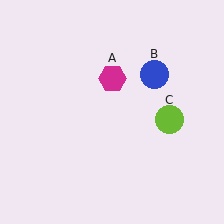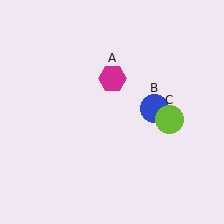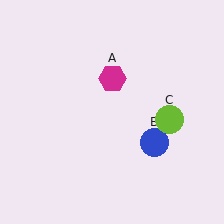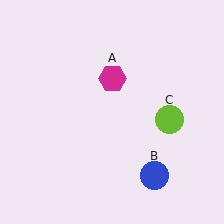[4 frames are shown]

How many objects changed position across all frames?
1 object changed position: blue circle (object B).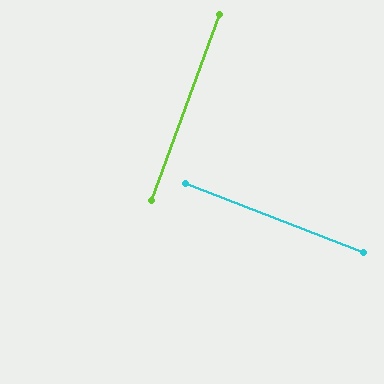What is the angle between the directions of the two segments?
Approximately 89 degrees.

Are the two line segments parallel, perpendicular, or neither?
Perpendicular — they meet at approximately 89°.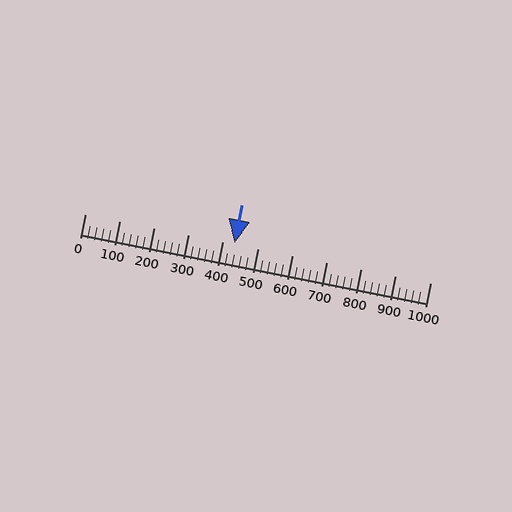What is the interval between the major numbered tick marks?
The major tick marks are spaced 100 units apart.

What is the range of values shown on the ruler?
The ruler shows values from 0 to 1000.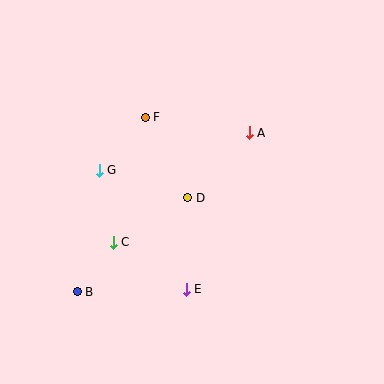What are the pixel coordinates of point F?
Point F is at (145, 117).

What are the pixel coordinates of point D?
Point D is at (188, 198).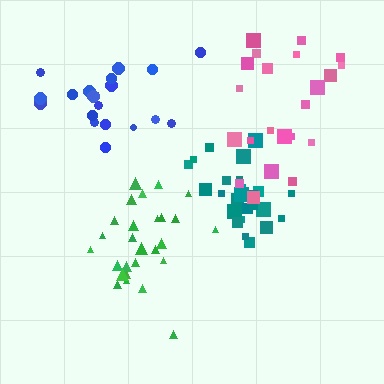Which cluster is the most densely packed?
Teal.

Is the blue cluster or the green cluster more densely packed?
Green.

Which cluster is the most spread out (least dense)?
Pink.